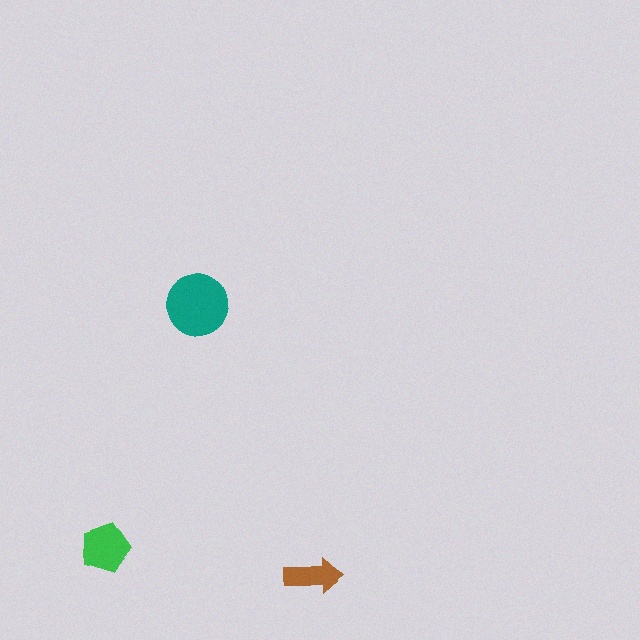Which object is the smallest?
The brown arrow.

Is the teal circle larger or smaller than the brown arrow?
Larger.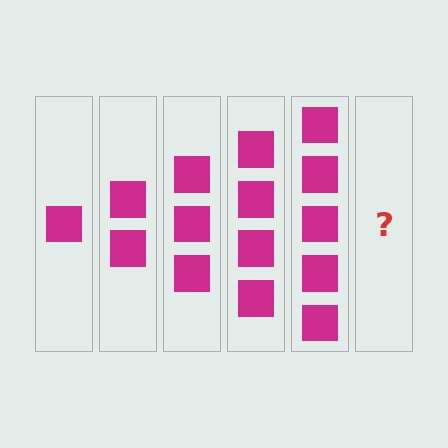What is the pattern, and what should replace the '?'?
The pattern is that each step adds one more square. The '?' should be 6 squares.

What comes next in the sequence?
The next element should be 6 squares.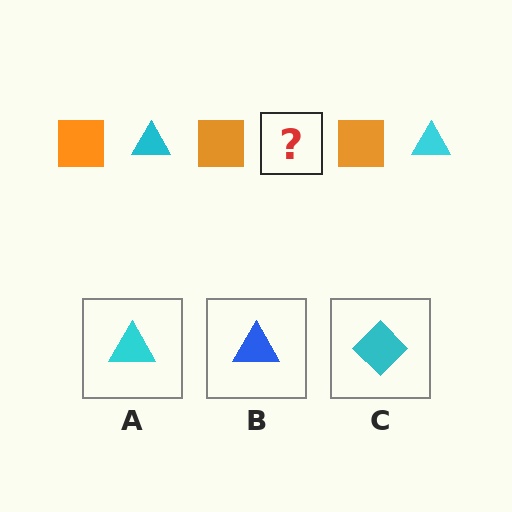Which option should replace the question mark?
Option A.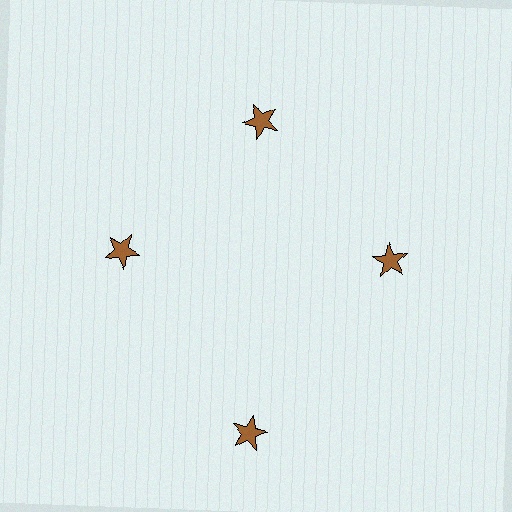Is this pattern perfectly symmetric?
No. The 4 brown stars are arranged in a ring, but one element near the 6 o'clock position is pushed outward from the center, breaking the 4-fold rotational symmetry.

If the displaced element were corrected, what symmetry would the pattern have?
It would have 4-fold rotational symmetry — the pattern would map onto itself every 90 degrees.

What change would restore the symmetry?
The symmetry would be restored by moving it inward, back onto the ring so that all 4 stars sit at equal angles and equal distance from the center.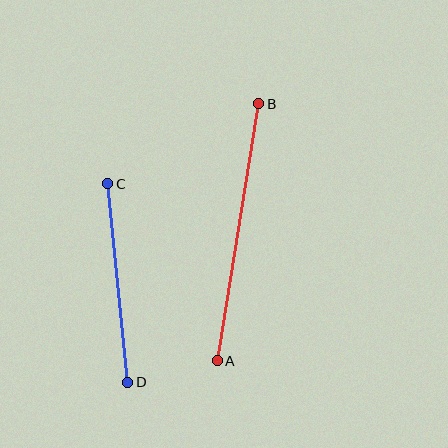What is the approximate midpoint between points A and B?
The midpoint is at approximately (238, 232) pixels.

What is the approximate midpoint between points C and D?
The midpoint is at approximately (118, 283) pixels.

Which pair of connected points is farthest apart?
Points A and B are farthest apart.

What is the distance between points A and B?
The distance is approximately 261 pixels.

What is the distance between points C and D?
The distance is approximately 200 pixels.